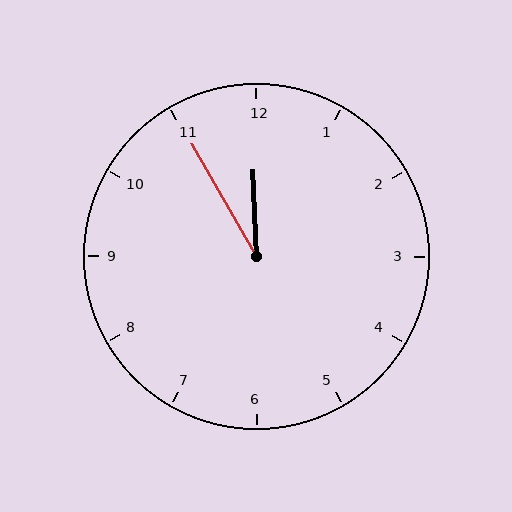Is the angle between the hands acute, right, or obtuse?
It is acute.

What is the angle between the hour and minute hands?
Approximately 28 degrees.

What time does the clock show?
11:55.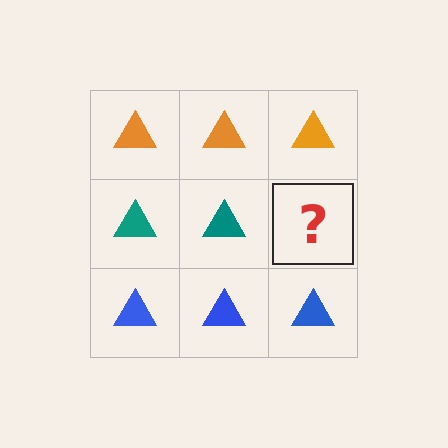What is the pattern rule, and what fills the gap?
The rule is that each row has a consistent color. The gap should be filled with a teal triangle.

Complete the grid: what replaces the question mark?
The question mark should be replaced with a teal triangle.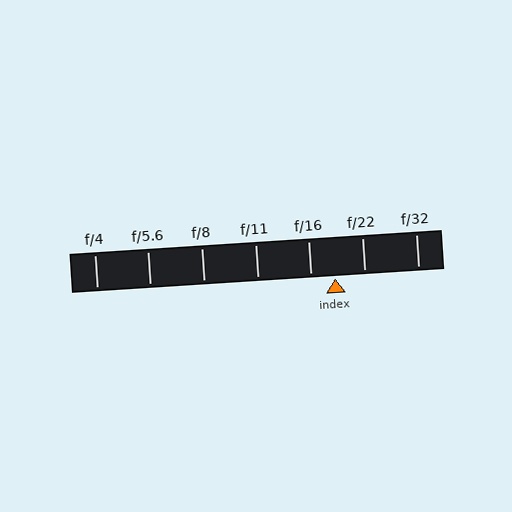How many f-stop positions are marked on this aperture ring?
There are 7 f-stop positions marked.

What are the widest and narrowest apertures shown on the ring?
The widest aperture shown is f/4 and the narrowest is f/32.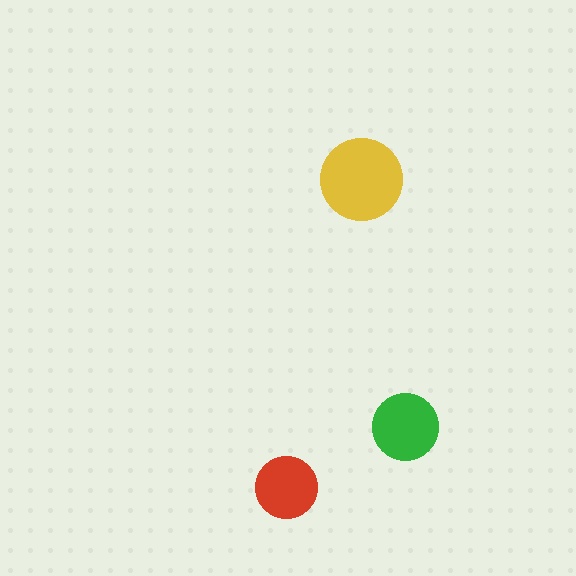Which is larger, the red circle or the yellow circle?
The yellow one.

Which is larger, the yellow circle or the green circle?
The yellow one.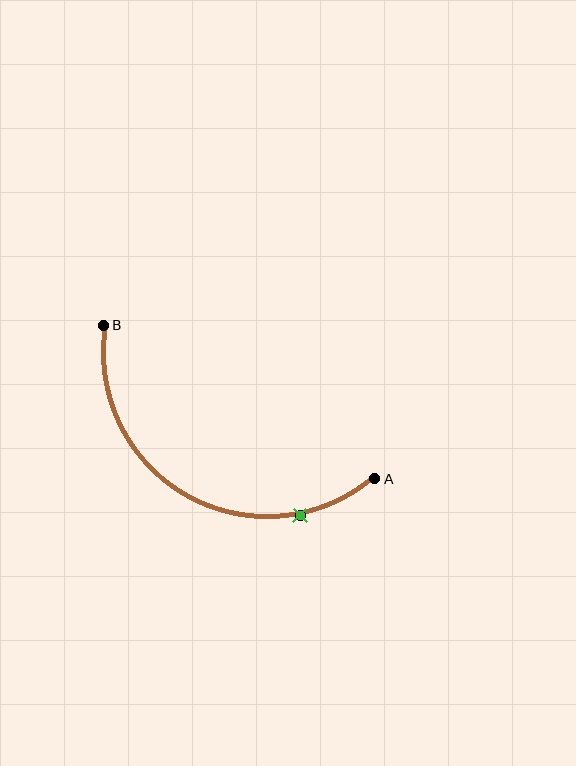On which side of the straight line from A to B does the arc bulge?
The arc bulges below the straight line connecting A and B.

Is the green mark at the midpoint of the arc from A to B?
No. The green mark lies on the arc but is closer to endpoint A. The arc midpoint would be at the point on the curve equidistant along the arc from both A and B.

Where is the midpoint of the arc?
The arc midpoint is the point on the curve farthest from the straight line joining A and B. It sits below that line.